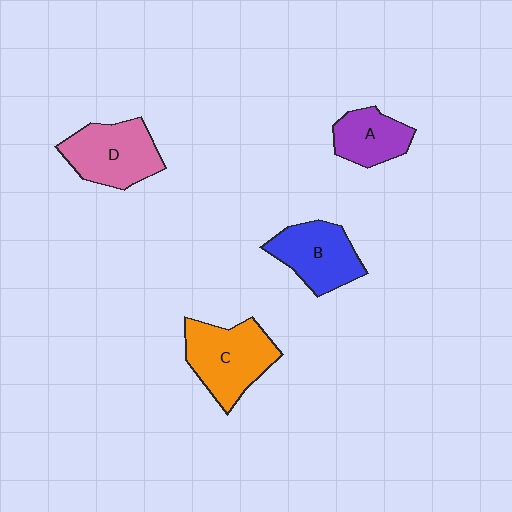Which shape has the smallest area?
Shape A (purple).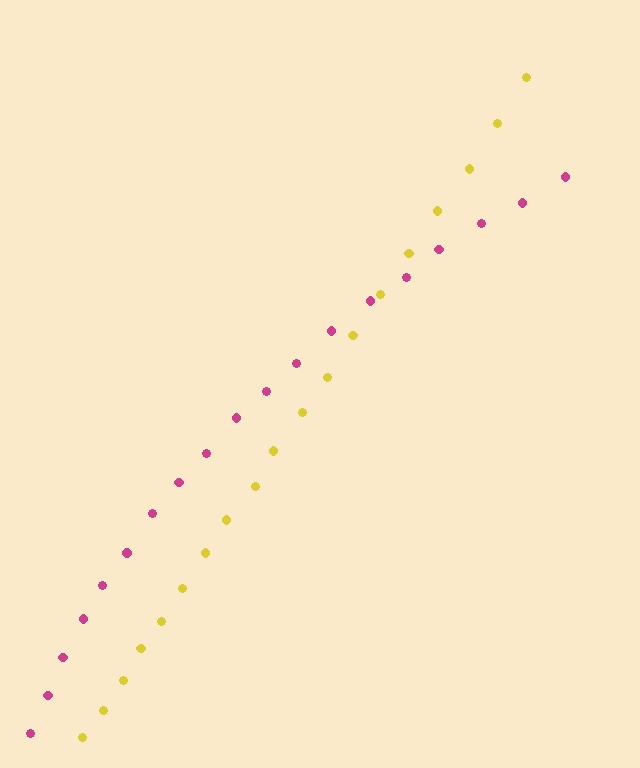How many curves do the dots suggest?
There are 2 distinct paths.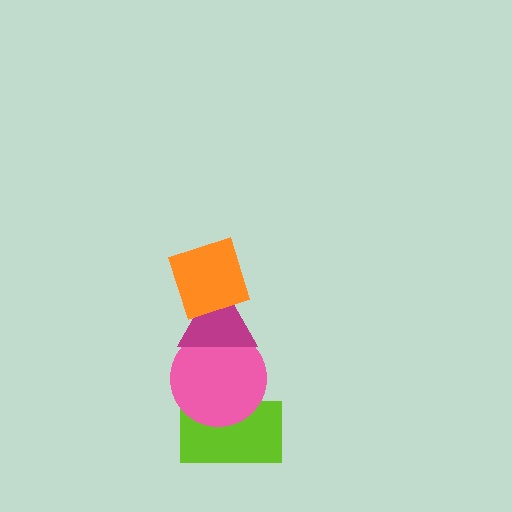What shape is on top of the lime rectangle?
The pink circle is on top of the lime rectangle.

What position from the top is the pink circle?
The pink circle is 3rd from the top.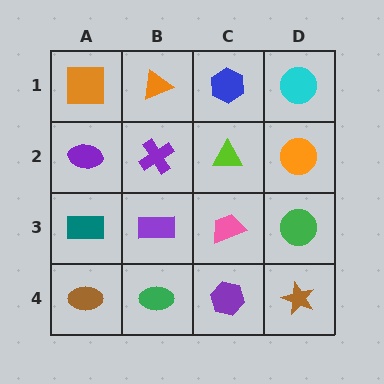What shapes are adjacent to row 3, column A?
A purple ellipse (row 2, column A), a brown ellipse (row 4, column A), a purple rectangle (row 3, column B).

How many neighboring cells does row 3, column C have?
4.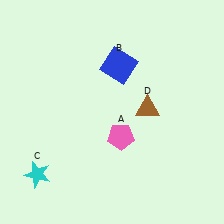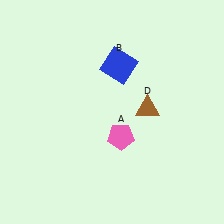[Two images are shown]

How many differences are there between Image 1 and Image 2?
There is 1 difference between the two images.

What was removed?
The cyan star (C) was removed in Image 2.